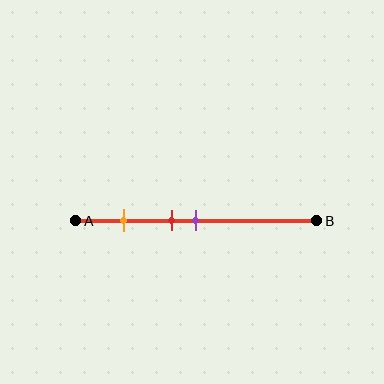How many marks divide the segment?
There are 3 marks dividing the segment.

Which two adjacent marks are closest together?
The red and purple marks are the closest adjacent pair.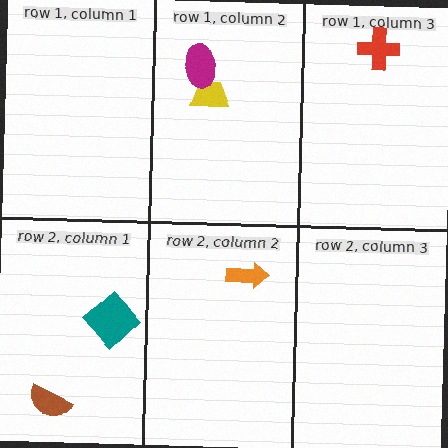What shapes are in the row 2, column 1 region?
The teal diamond, the brown semicircle.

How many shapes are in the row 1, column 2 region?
2.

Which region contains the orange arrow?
The row 2, column 2 region.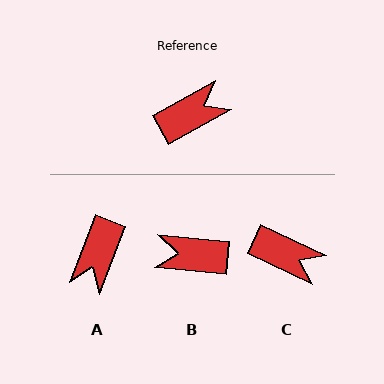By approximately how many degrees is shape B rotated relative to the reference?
Approximately 145 degrees counter-clockwise.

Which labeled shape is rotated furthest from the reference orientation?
B, about 145 degrees away.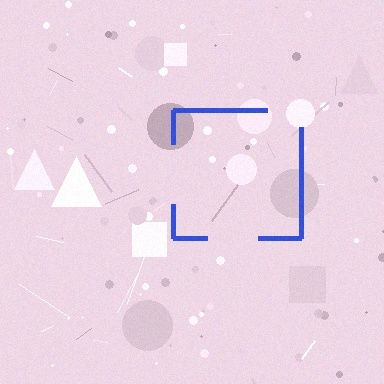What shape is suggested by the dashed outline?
The dashed outline suggests a square.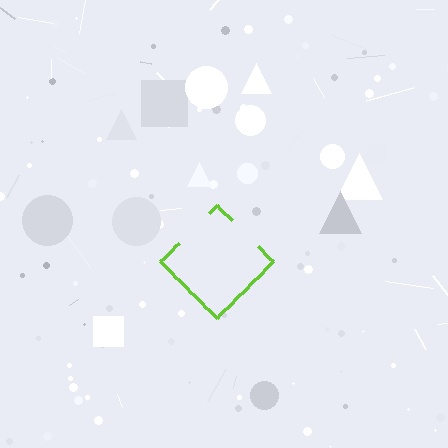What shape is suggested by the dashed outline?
The dashed outline suggests a diamond.